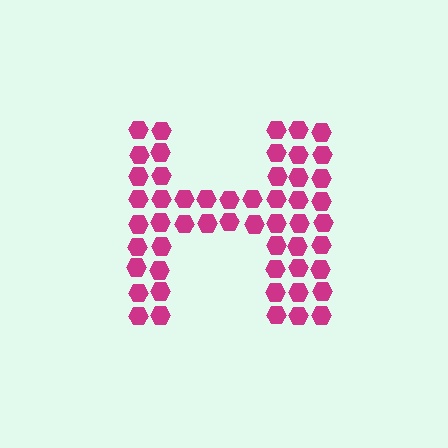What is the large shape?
The large shape is the letter H.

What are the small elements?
The small elements are hexagons.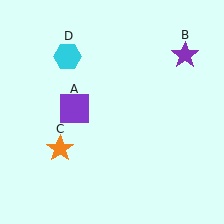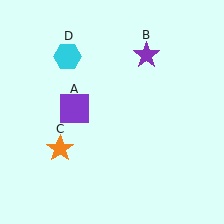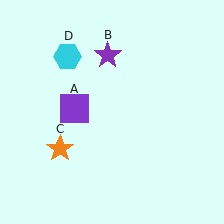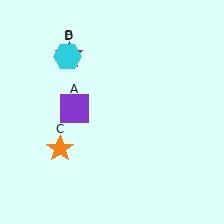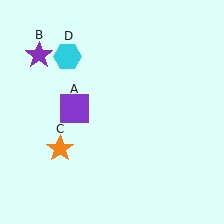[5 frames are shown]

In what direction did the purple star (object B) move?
The purple star (object B) moved left.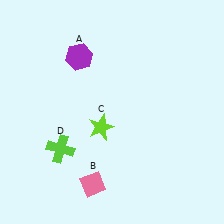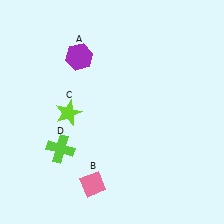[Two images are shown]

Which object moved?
The lime star (C) moved left.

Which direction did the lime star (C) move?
The lime star (C) moved left.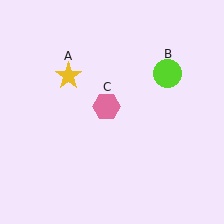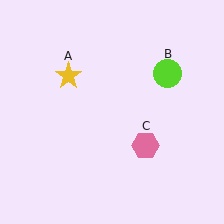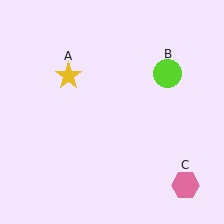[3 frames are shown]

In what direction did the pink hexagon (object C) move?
The pink hexagon (object C) moved down and to the right.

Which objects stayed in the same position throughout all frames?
Yellow star (object A) and lime circle (object B) remained stationary.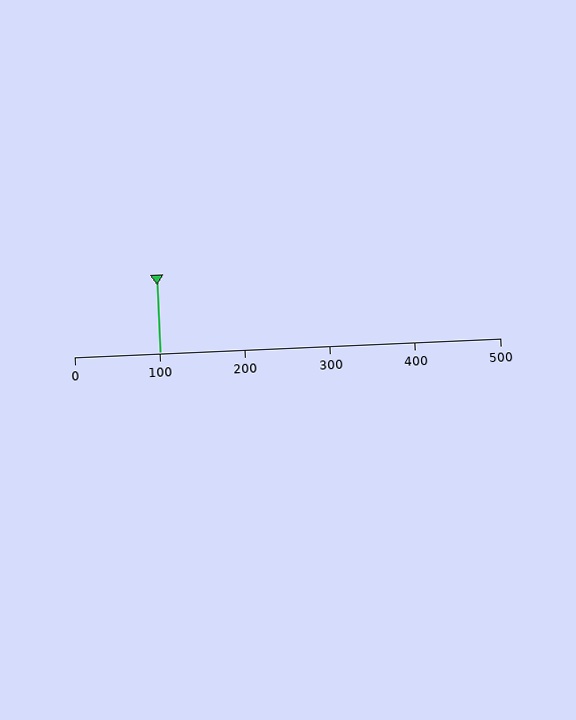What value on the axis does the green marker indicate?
The marker indicates approximately 100.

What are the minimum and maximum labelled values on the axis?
The axis runs from 0 to 500.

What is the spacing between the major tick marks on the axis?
The major ticks are spaced 100 apart.